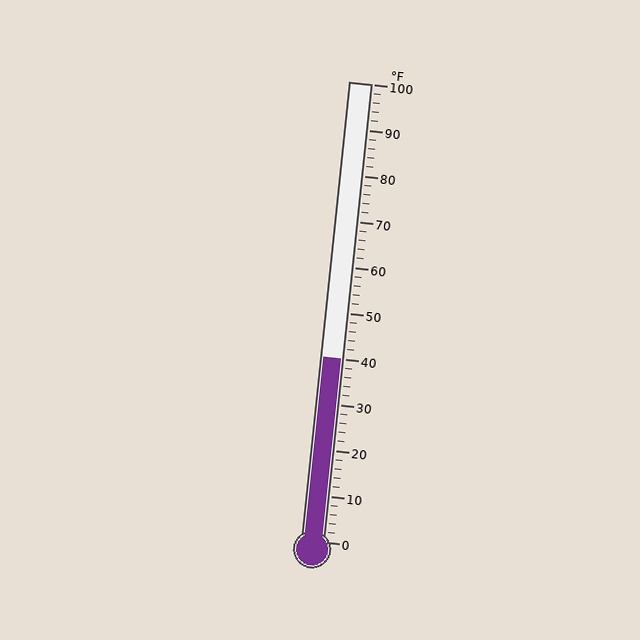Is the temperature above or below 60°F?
The temperature is below 60°F.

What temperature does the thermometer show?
The thermometer shows approximately 40°F.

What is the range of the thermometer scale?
The thermometer scale ranges from 0°F to 100°F.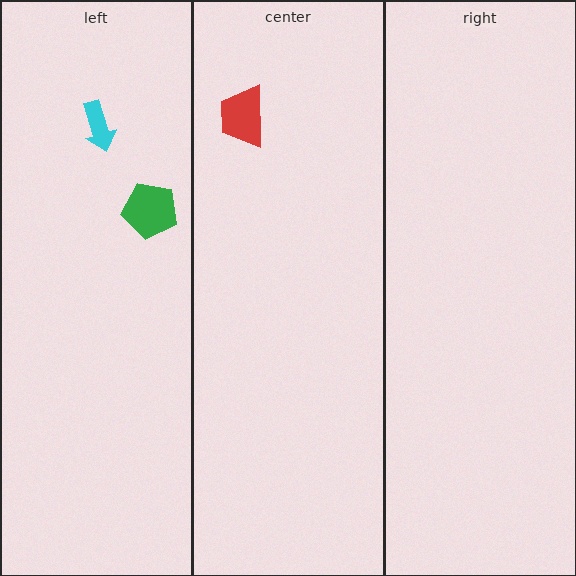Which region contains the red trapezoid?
The center region.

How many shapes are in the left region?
2.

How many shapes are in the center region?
1.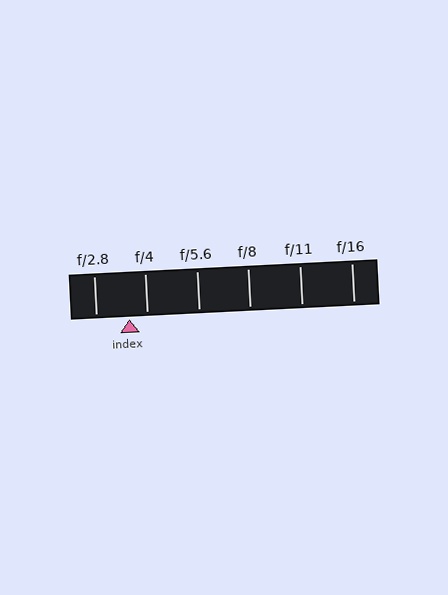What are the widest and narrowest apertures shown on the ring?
The widest aperture shown is f/2.8 and the narrowest is f/16.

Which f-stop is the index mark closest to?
The index mark is closest to f/4.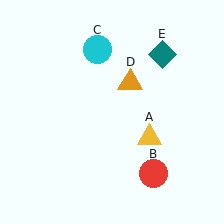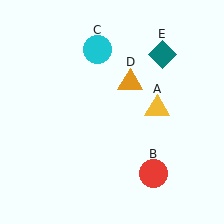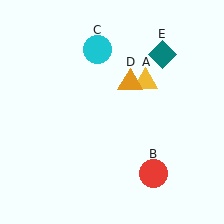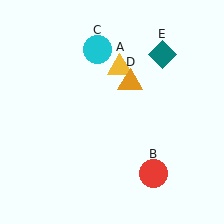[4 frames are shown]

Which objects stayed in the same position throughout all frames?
Red circle (object B) and cyan circle (object C) and orange triangle (object D) and teal diamond (object E) remained stationary.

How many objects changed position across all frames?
1 object changed position: yellow triangle (object A).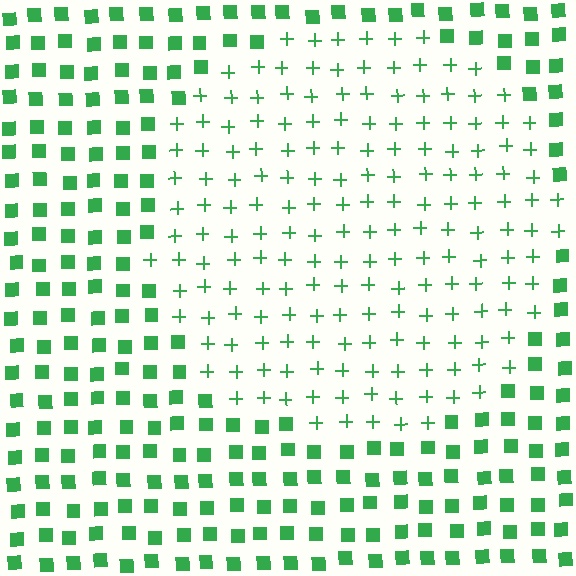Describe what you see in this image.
The image is filled with small green elements arranged in a uniform grid. A circle-shaped region contains plus signs, while the surrounding area contains squares. The boundary is defined purely by the change in element shape.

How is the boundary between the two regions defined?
The boundary is defined by a change in element shape: plus signs inside vs. squares outside. All elements share the same color and spacing.